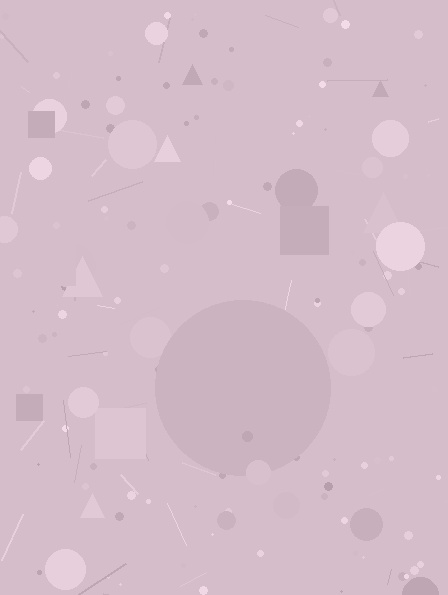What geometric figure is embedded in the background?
A circle is embedded in the background.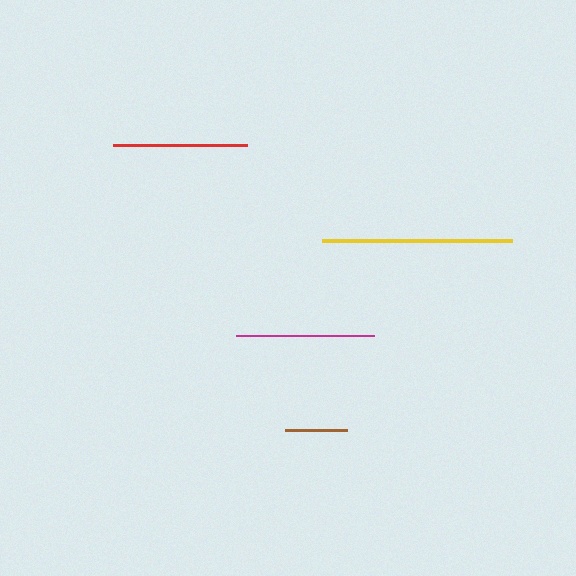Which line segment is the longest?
The yellow line is the longest at approximately 190 pixels.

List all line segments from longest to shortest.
From longest to shortest: yellow, magenta, red, brown.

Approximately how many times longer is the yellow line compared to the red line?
The yellow line is approximately 1.4 times the length of the red line.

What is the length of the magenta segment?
The magenta segment is approximately 137 pixels long.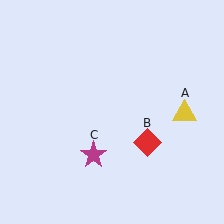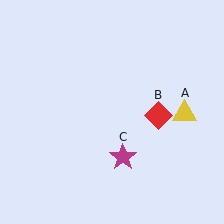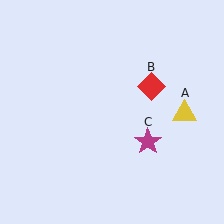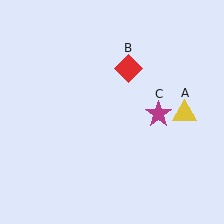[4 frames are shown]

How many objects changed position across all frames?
2 objects changed position: red diamond (object B), magenta star (object C).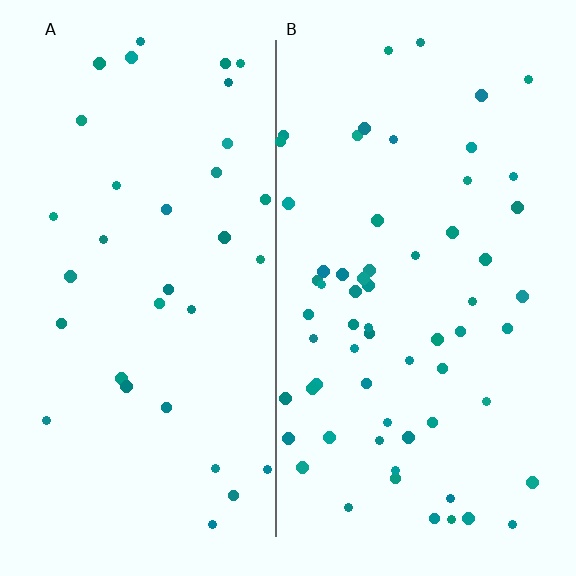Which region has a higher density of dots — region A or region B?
B (the right).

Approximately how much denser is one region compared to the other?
Approximately 1.9× — region B over region A.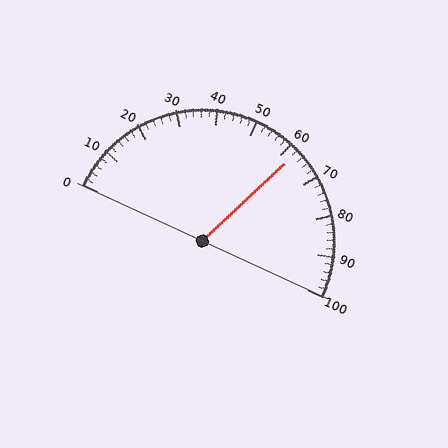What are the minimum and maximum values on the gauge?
The gauge ranges from 0 to 100.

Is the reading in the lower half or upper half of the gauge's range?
The reading is in the upper half of the range (0 to 100).